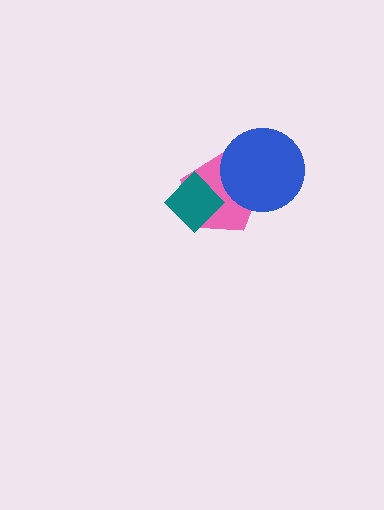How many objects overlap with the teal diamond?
1 object overlaps with the teal diamond.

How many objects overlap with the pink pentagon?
2 objects overlap with the pink pentagon.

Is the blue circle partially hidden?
No, no other shape covers it.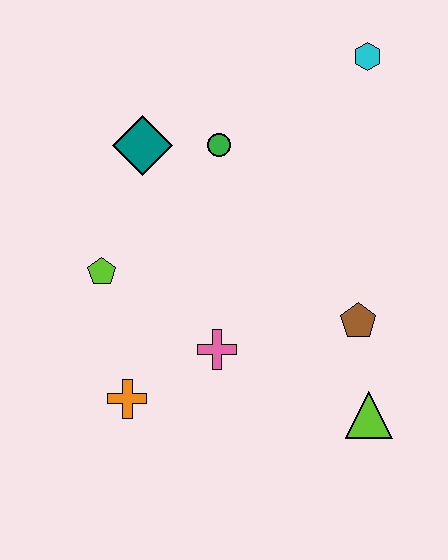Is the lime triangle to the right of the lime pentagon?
Yes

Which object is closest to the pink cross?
The orange cross is closest to the pink cross.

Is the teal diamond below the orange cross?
No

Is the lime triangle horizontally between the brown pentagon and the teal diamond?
No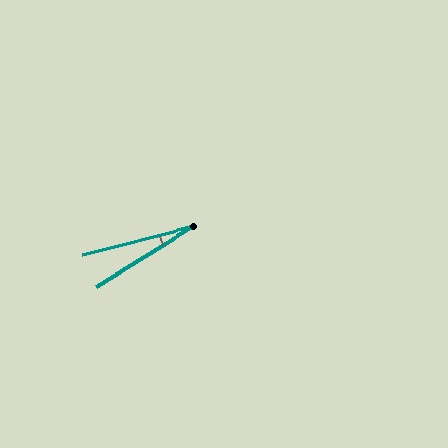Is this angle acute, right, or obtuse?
It is acute.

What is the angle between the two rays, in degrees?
Approximately 17 degrees.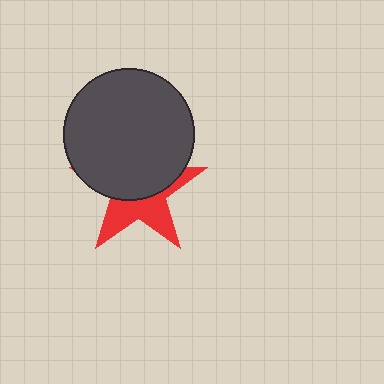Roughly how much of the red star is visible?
A small part of it is visible (roughly 44%).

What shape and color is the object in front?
The object in front is a dark gray circle.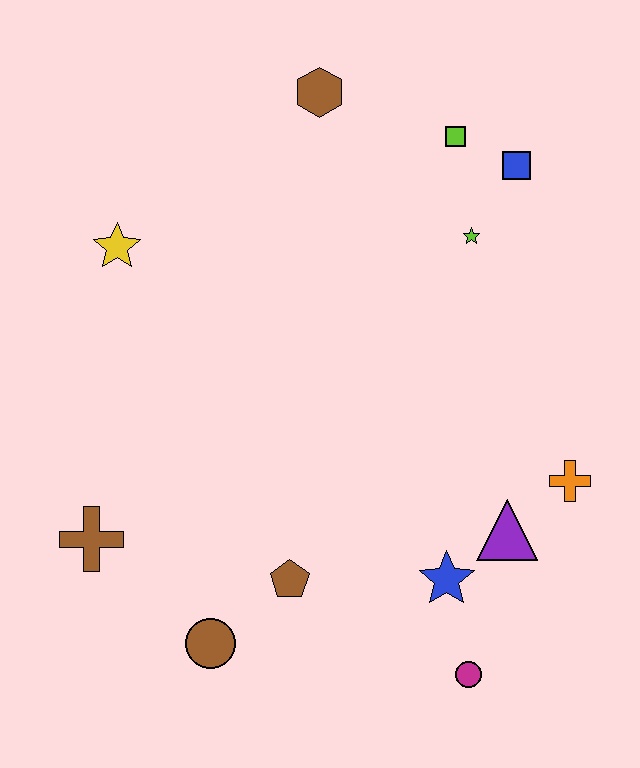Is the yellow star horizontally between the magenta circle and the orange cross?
No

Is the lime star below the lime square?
Yes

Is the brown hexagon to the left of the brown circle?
No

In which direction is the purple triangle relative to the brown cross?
The purple triangle is to the right of the brown cross.